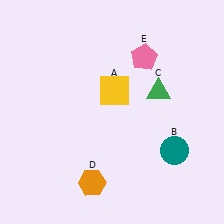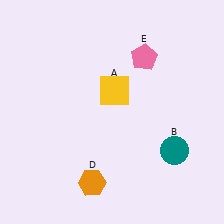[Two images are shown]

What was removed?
The green triangle (C) was removed in Image 2.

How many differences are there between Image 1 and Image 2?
There is 1 difference between the two images.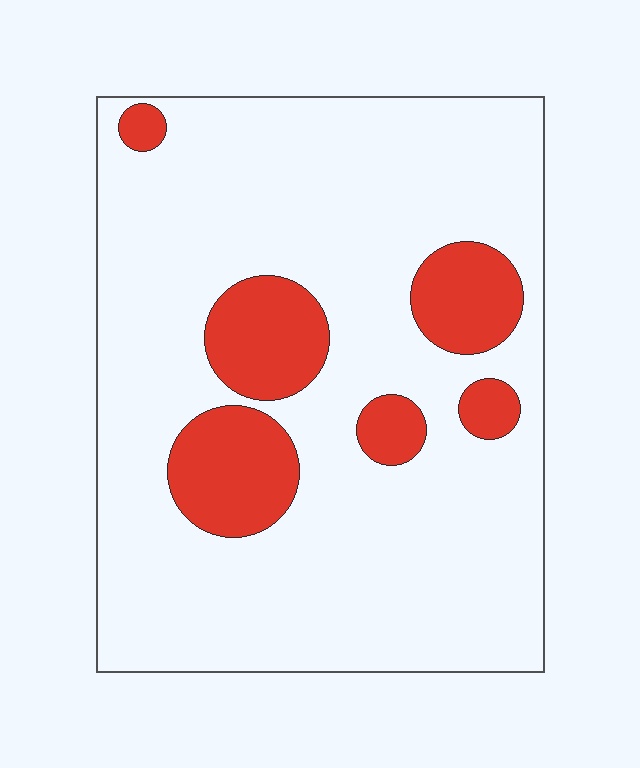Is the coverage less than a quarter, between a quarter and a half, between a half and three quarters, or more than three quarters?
Less than a quarter.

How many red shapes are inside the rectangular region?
6.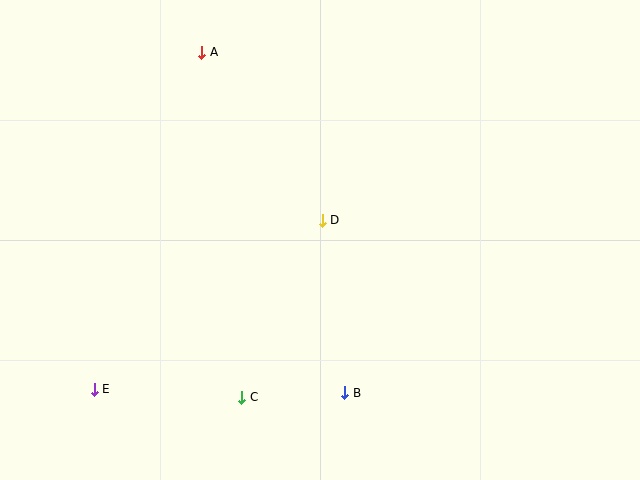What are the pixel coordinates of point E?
Point E is at (94, 389).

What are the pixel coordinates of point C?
Point C is at (242, 397).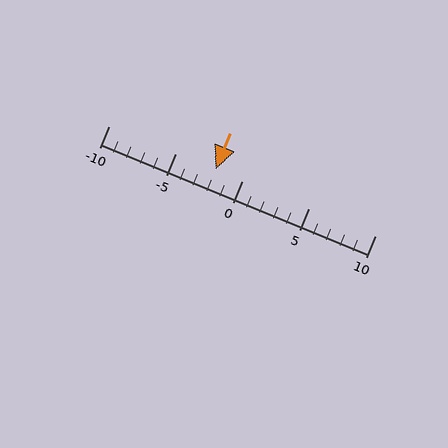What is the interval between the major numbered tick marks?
The major tick marks are spaced 5 units apart.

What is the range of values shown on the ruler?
The ruler shows values from -10 to 10.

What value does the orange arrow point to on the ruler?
The orange arrow points to approximately -2.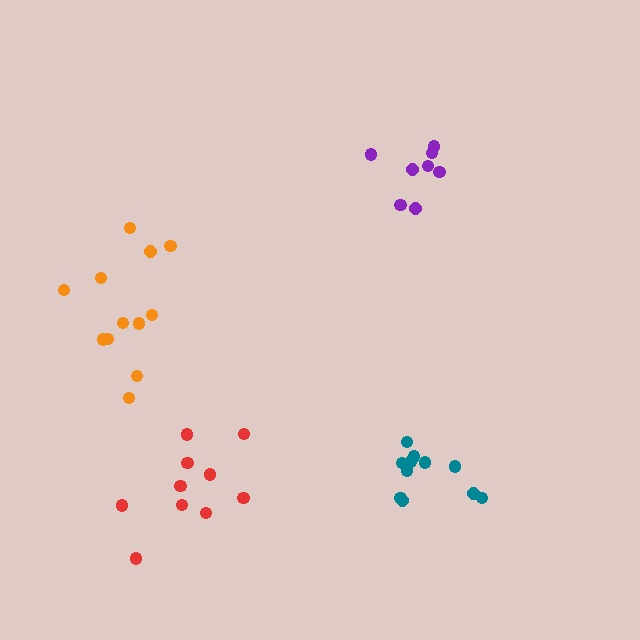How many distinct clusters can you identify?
There are 4 distinct clusters.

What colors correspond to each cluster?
The clusters are colored: teal, purple, orange, red.